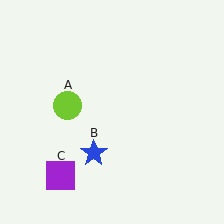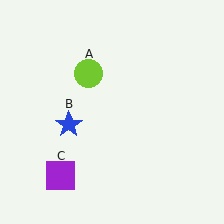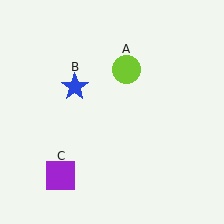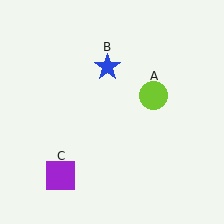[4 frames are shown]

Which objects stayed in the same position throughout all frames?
Purple square (object C) remained stationary.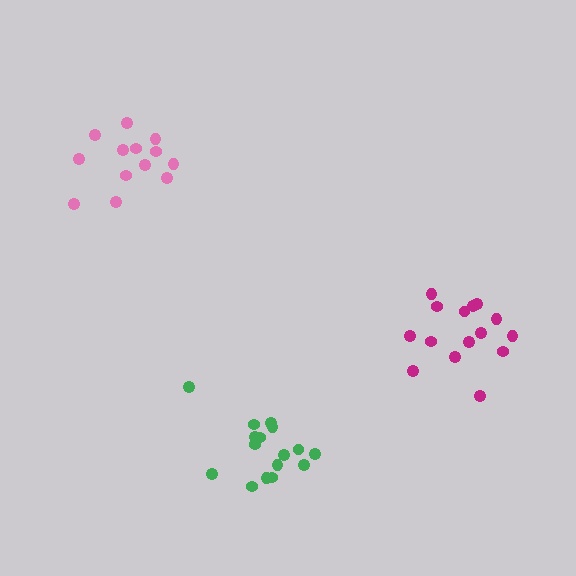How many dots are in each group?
Group 1: 16 dots, Group 2: 13 dots, Group 3: 15 dots (44 total).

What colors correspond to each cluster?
The clusters are colored: green, pink, magenta.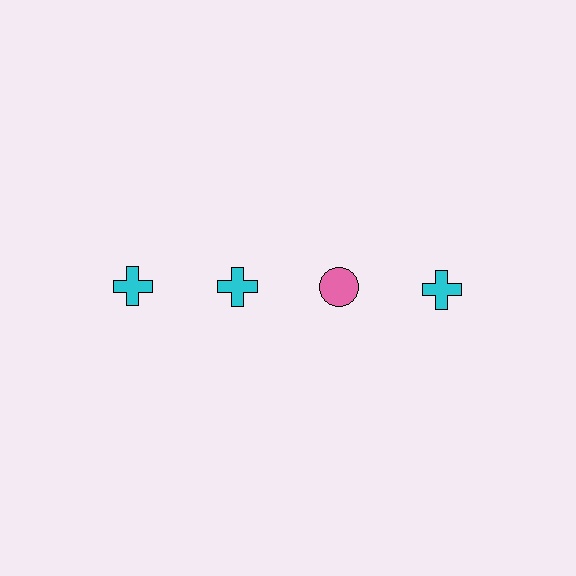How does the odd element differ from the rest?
It differs in both color (pink instead of cyan) and shape (circle instead of cross).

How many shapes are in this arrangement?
There are 4 shapes arranged in a grid pattern.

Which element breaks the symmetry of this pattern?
The pink circle in the top row, center column breaks the symmetry. All other shapes are cyan crosses.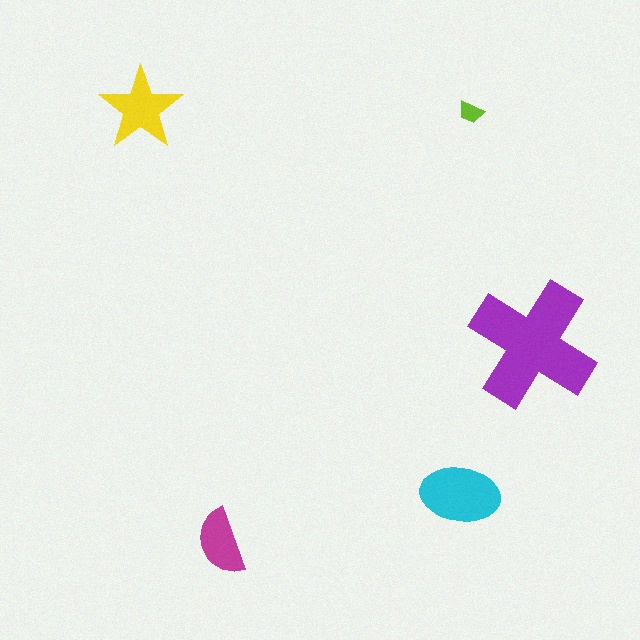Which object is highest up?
The yellow star is topmost.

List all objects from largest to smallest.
The purple cross, the cyan ellipse, the yellow star, the magenta semicircle, the lime trapezoid.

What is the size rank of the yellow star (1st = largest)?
3rd.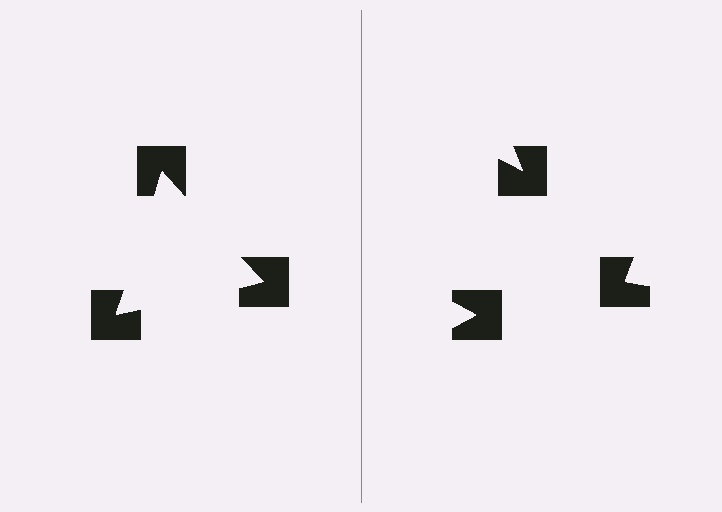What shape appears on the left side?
An illusory triangle.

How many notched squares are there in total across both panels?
6 — 3 on each side.